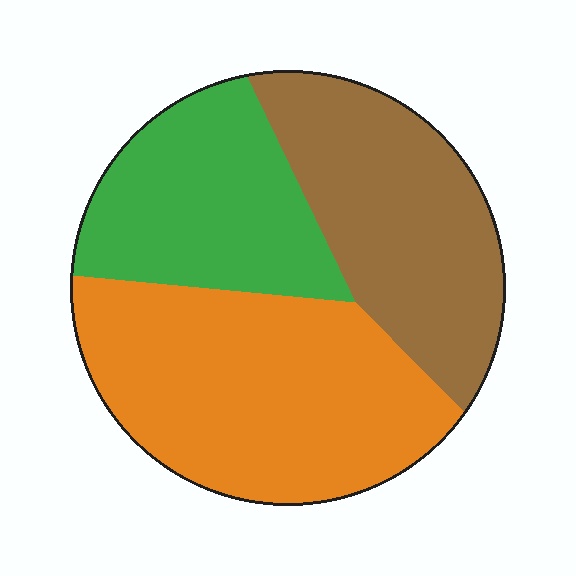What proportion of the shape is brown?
Brown covers roughly 30% of the shape.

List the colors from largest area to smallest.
From largest to smallest: orange, brown, green.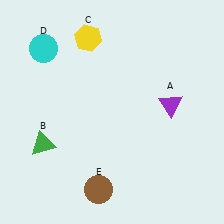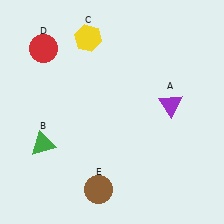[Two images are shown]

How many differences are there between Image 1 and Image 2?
There is 1 difference between the two images.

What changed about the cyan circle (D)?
In Image 1, D is cyan. In Image 2, it changed to red.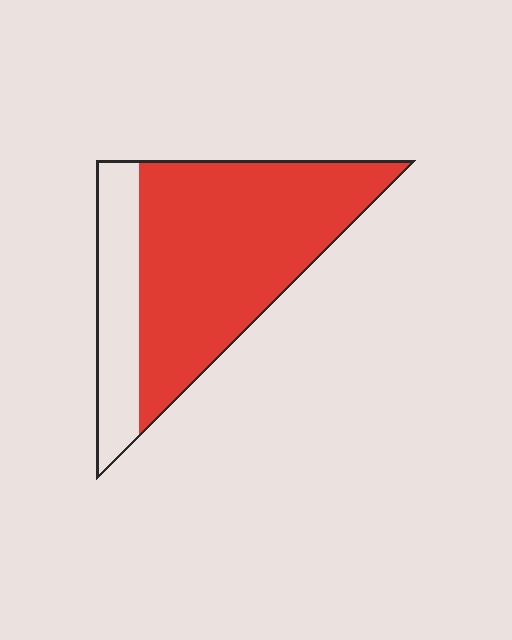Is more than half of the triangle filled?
Yes.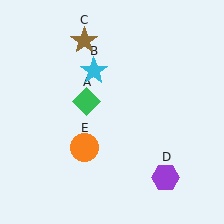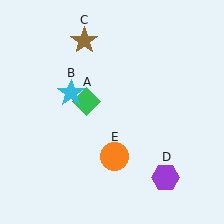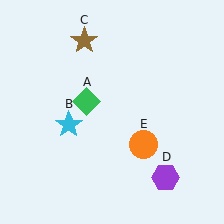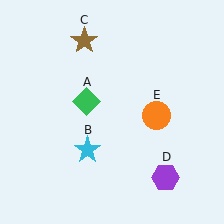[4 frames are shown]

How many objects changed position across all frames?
2 objects changed position: cyan star (object B), orange circle (object E).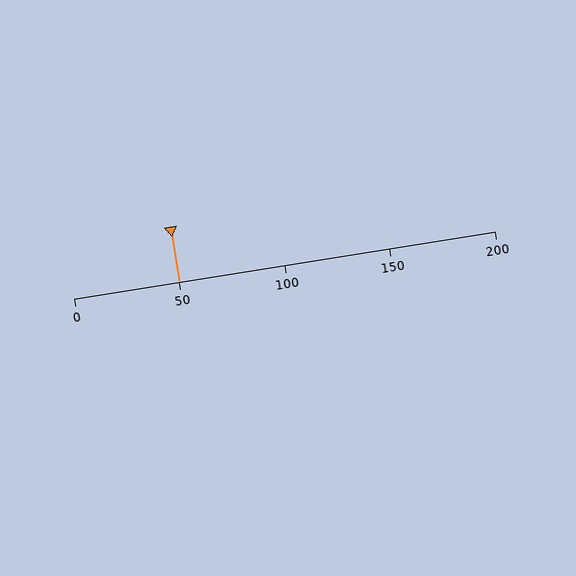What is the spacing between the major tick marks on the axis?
The major ticks are spaced 50 apart.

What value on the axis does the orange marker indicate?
The marker indicates approximately 50.